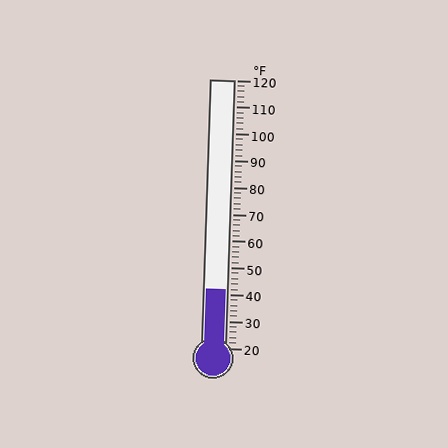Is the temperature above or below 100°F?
The temperature is below 100°F.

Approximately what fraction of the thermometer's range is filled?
The thermometer is filled to approximately 20% of its range.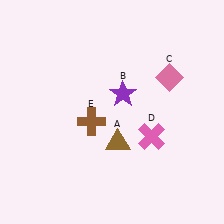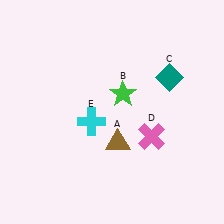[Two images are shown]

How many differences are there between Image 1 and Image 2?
There are 3 differences between the two images.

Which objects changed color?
B changed from purple to green. C changed from pink to teal. E changed from brown to cyan.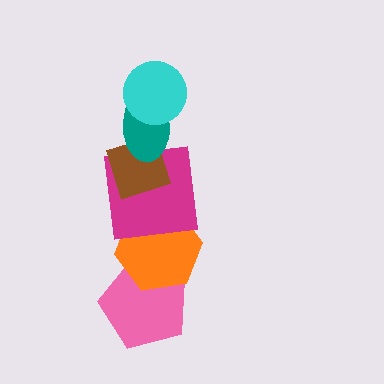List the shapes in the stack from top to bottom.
From top to bottom: the cyan circle, the teal ellipse, the brown diamond, the magenta square, the orange hexagon, the pink pentagon.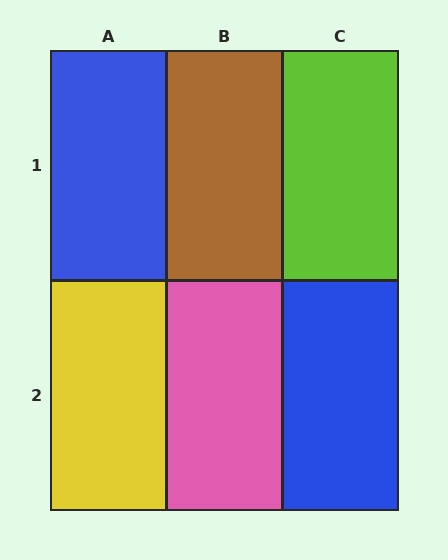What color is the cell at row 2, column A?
Yellow.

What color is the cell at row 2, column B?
Pink.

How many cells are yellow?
1 cell is yellow.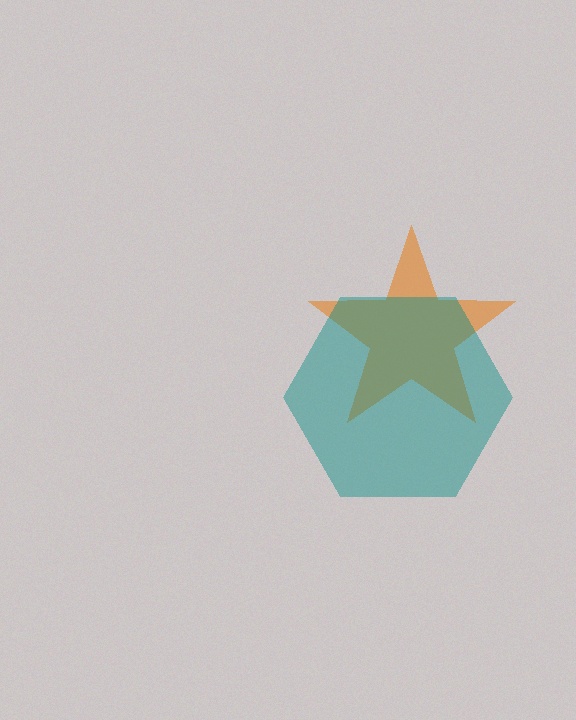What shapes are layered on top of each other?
The layered shapes are: an orange star, a teal hexagon.